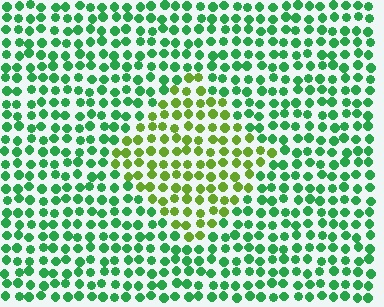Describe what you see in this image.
The image is filled with small green elements in a uniform arrangement. A diamond-shaped region is visible where the elements are tinted to a slightly different hue, forming a subtle color boundary.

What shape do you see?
I see a diamond.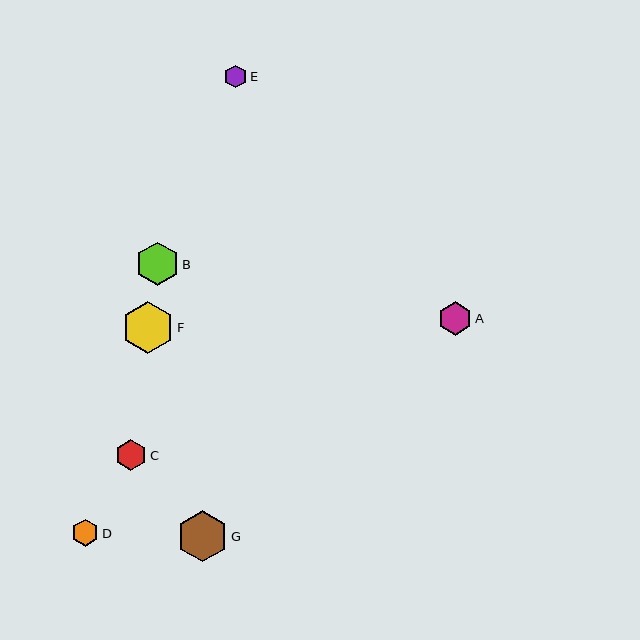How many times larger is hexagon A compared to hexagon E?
Hexagon A is approximately 1.5 times the size of hexagon E.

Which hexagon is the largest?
Hexagon F is the largest with a size of approximately 52 pixels.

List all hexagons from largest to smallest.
From largest to smallest: F, G, B, A, C, D, E.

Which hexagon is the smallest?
Hexagon E is the smallest with a size of approximately 23 pixels.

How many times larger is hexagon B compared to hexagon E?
Hexagon B is approximately 1.9 times the size of hexagon E.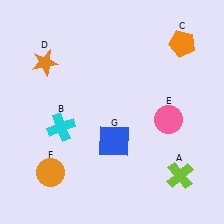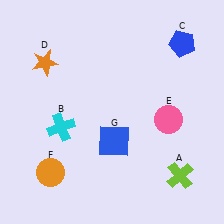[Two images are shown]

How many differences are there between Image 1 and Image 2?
There is 1 difference between the two images.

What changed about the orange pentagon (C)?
In Image 1, C is orange. In Image 2, it changed to blue.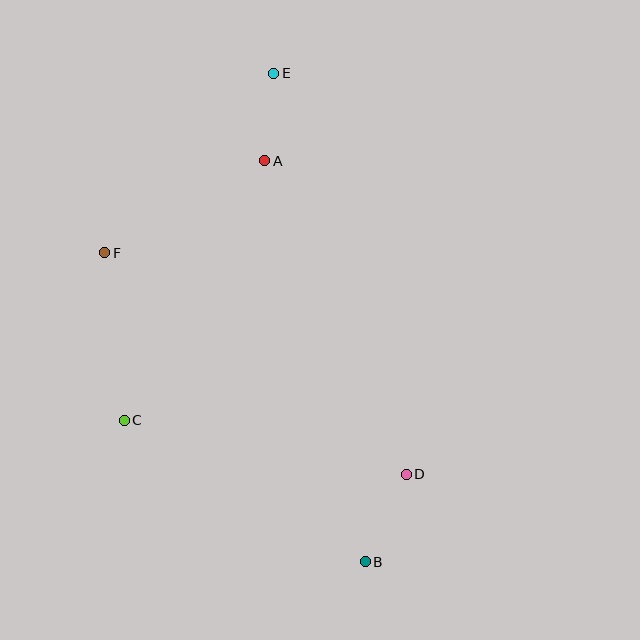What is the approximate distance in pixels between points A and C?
The distance between A and C is approximately 295 pixels.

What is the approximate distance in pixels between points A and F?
The distance between A and F is approximately 185 pixels.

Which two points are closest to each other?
Points A and E are closest to each other.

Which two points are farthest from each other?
Points B and E are farthest from each other.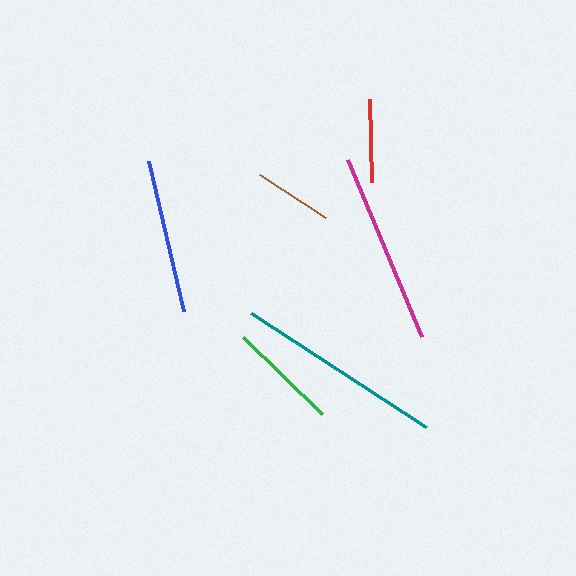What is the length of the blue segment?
The blue segment is approximately 154 pixels long.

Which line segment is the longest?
The teal line is the longest at approximately 209 pixels.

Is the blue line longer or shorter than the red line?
The blue line is longer than the red line.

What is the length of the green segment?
The green segment is approximately 111 pixels long.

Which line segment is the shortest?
The brown line is the shortest at approximately 79 pixels.